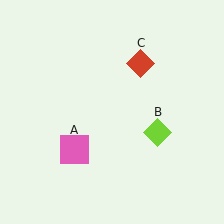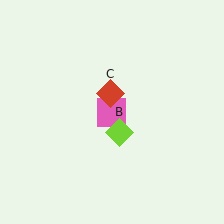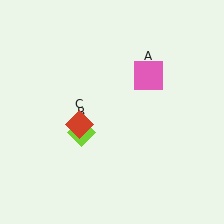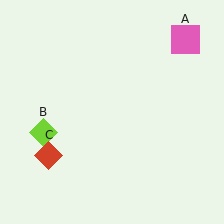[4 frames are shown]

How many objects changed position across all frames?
3 objects changed position: pink square (object A), lime diamond (object B), red diamond (object C).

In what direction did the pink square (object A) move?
The pink square (object A) moved up and to the right.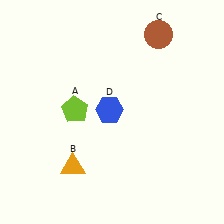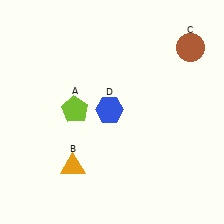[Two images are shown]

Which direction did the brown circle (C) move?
The brown circle (C) moved right.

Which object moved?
The brown circle (C) moved right.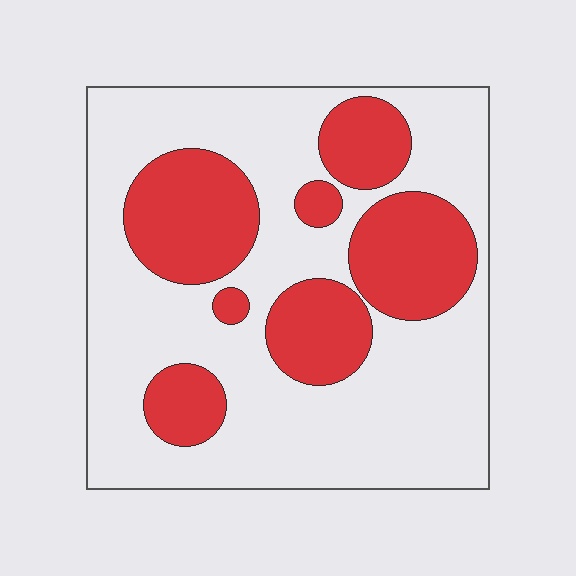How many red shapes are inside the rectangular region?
7.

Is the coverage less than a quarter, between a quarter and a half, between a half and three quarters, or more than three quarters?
Between a quarter and a half.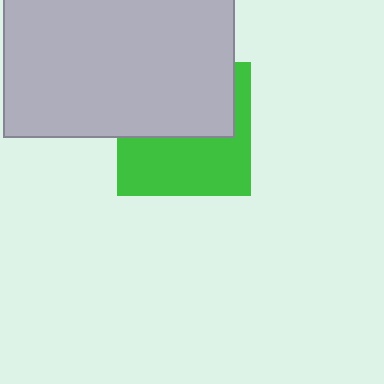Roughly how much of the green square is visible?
About half of it is visible (roughly 50%).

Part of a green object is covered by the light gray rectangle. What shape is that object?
It is a square.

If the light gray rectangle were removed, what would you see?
You would see the complete green square.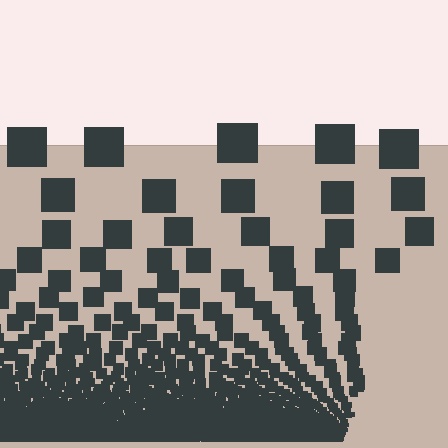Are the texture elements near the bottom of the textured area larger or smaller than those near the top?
Smaller. The gradient is inverted — elements near the bottom are smaller and denser.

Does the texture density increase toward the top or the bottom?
Density increases toward the bottom.